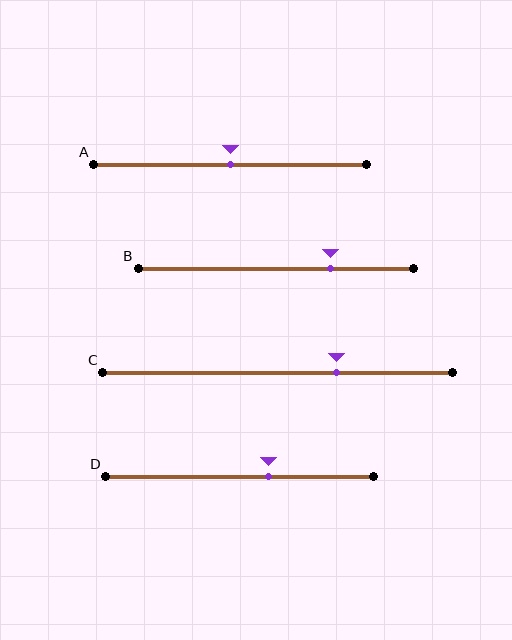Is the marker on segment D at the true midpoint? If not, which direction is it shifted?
No, the marker on segment D is shifted to the right by about 11% of the segment length.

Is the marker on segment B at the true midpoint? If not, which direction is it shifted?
No, the marker on segment B is shifted to the right by about 20% of the segment length.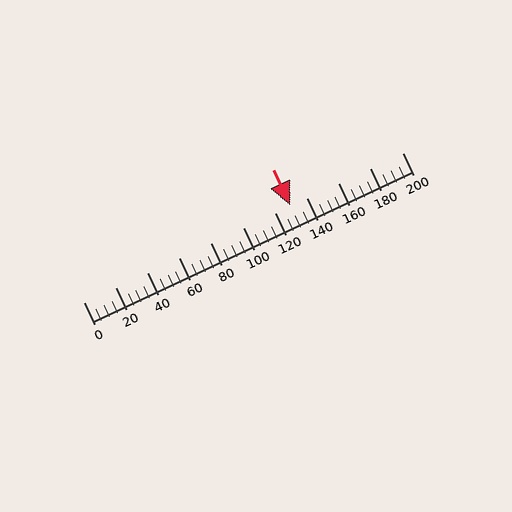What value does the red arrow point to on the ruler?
The red arrow points to approximately 130.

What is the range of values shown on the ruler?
The ruler shows values from 0 to 200.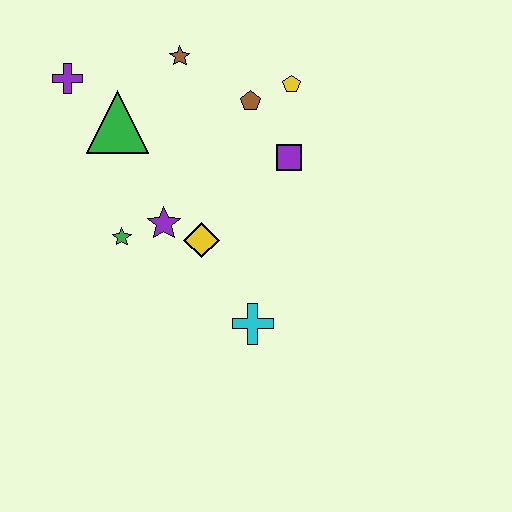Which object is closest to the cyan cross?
The yellow diamond is closest to the cyan cross.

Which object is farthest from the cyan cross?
The purple cross is farthest from the cyan cross.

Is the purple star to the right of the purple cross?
Yes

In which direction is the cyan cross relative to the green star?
The cyan cross is to the right of the green star.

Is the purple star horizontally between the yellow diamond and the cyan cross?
No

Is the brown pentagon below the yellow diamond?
No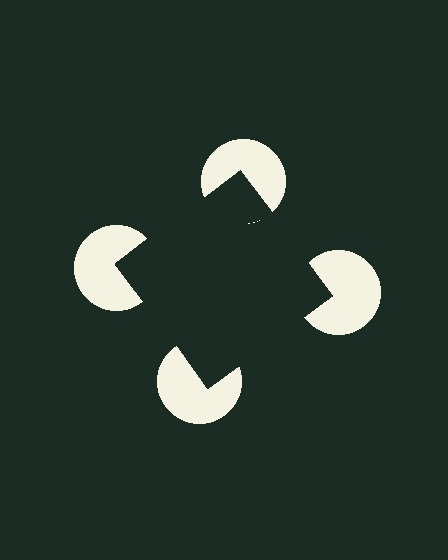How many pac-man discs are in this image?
There are 4 — one at each vertex of the illusory square.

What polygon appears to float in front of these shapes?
An illusory square — its edges are inferred from the aligned wedge cuts in the pac-man discs, not physically drawn.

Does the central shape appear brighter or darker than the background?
It typically appears slightly darker than the background, even though no actual brightness change is drawn.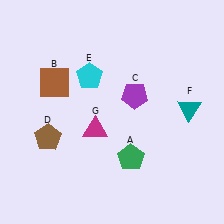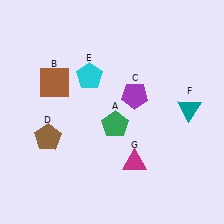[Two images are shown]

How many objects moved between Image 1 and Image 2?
2 objects moved between the two images.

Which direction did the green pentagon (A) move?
The green pentagon (A) moved up.